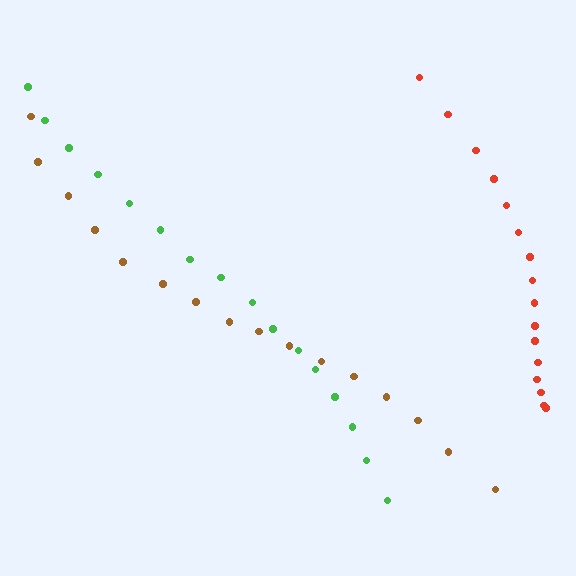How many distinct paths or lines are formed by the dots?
There are 3 distinct paths.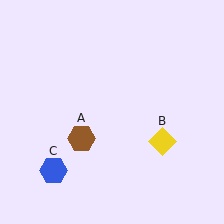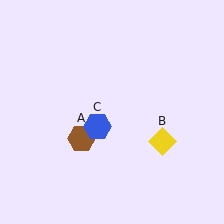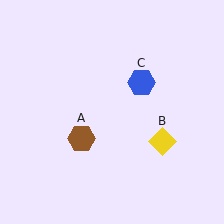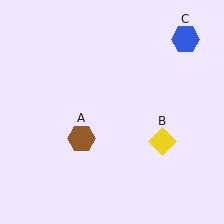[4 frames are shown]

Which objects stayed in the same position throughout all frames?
Brown hexagon (object A) and yellow diamond (object B) remained stationary.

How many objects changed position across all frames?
1 object changed position: blue hexagon (object C).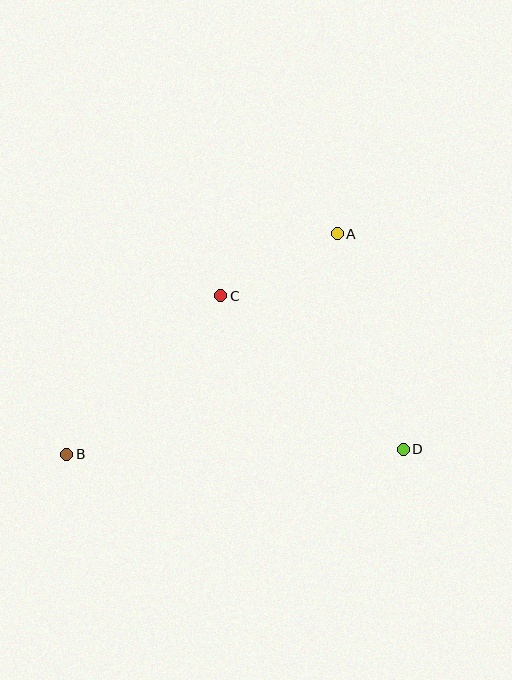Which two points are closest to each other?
Points A and C are closest to each other.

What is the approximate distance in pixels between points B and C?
The distance between B and C is approximately 221 pixels.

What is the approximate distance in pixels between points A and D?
The distance between A and D is approximately 226 pixels.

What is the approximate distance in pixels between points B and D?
The distance between B and D is approximately 337 pixels.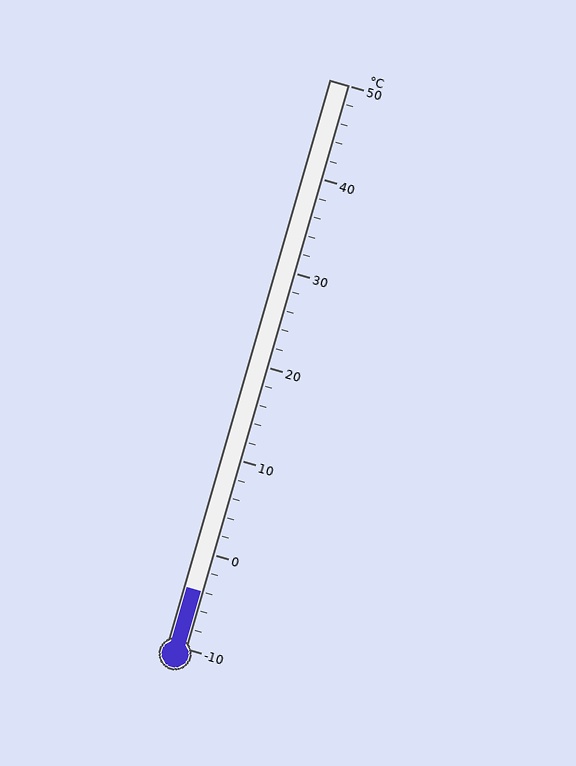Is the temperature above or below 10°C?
The temperature is below 10°C.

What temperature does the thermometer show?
The thermometer shows approximately -4°C.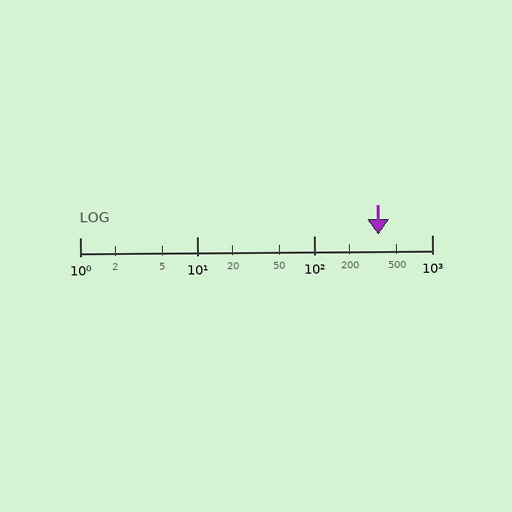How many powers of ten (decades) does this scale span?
The scale spans 3 decades, from 1 to 1000.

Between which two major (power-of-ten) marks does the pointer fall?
The pointer is between 100 and 1000.